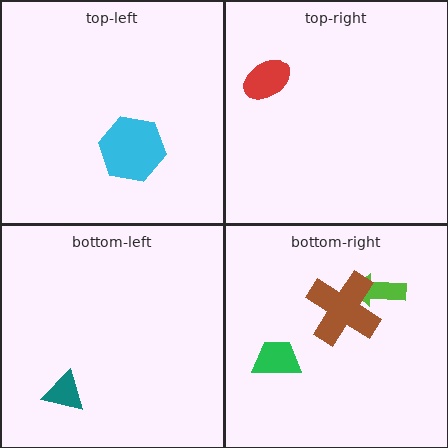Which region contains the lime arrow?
The bottom-right region.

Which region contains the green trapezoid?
The bottom-right region.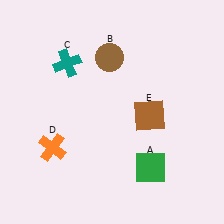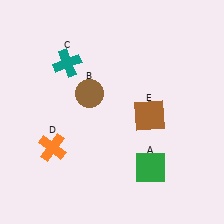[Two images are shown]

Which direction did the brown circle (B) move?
The brown circle (B) moved down.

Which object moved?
The brown circle (B) moved down.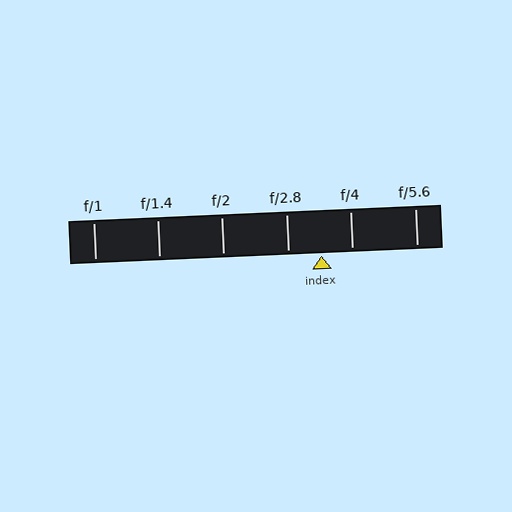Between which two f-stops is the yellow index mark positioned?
The index mark is between f/2.8 and f/4.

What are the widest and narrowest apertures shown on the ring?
The widest aperture shown is f/1 and the narrowest is f/5.6.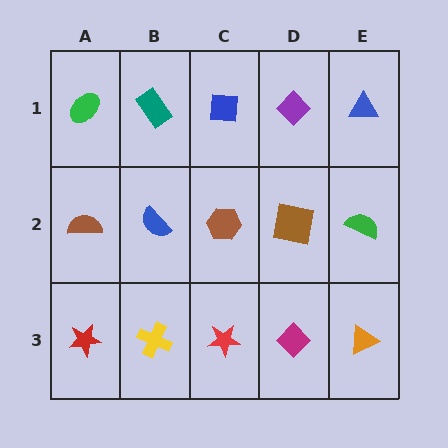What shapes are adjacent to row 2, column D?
A purple diamond (row 1, column D), a magenta diamond (row 3, column D), a brown hexagon (row 2, column C), a green semicircle (row 2, column E).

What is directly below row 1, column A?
A brown semicircle.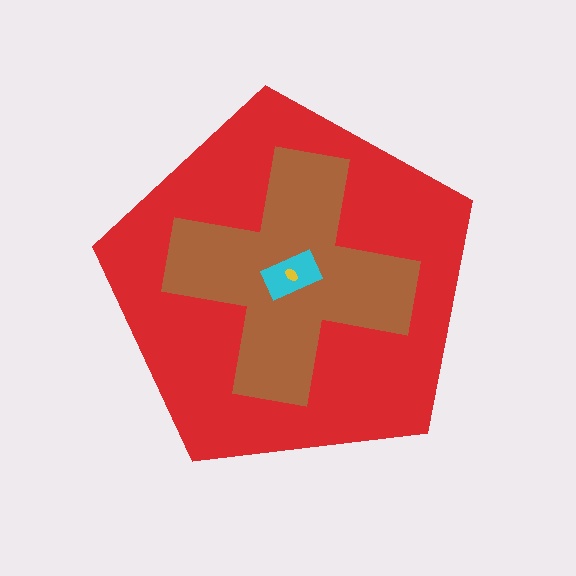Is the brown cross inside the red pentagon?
Yes.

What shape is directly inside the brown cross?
The cyan rectangle.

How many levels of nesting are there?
4.